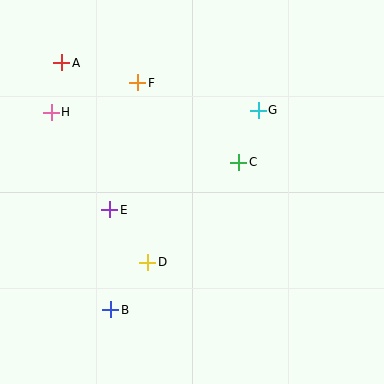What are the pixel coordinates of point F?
Point F is at (138, 83).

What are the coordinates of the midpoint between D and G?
The midpoint between D and G is at (203, 186).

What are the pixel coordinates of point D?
Point D is at (148, 262).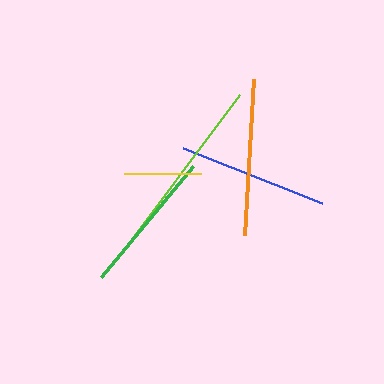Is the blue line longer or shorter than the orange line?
The orange line is longer than the blue line.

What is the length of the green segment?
The green segment is approximately 145 pixels long.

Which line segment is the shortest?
The yellow line is the shortest at approximately 77 pixels.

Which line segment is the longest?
The lime line is the longest at approximately 212 pixels.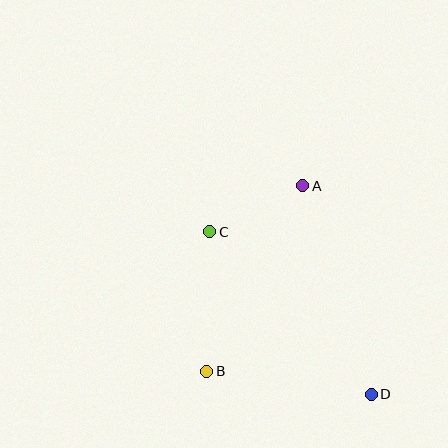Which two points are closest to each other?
Points A and C are closest to each other.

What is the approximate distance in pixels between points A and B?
The distance between A and B is approximately 209 pixels.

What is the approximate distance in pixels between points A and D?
The distance between A and D is approximately 220 pixels.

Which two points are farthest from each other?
Points C and D are farthest from each other.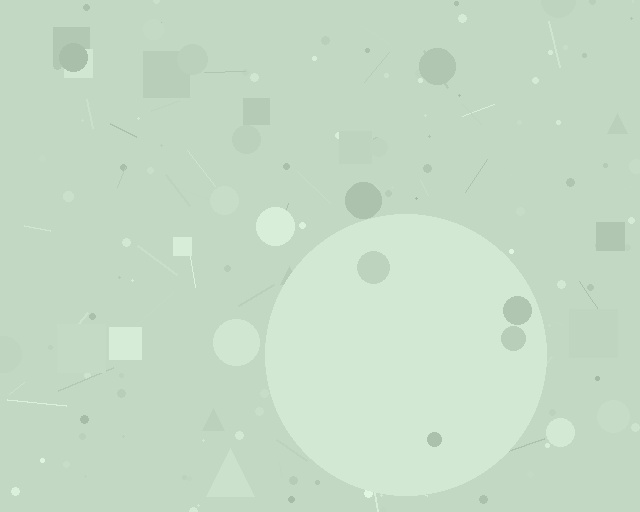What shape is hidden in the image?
A circle is hidden in the image.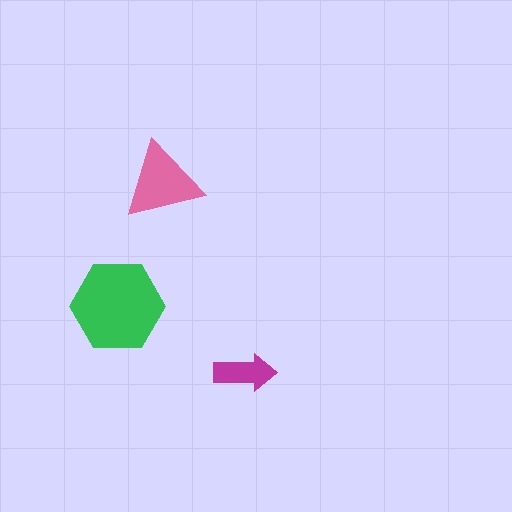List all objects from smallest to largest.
The magenta arrow, the pink triangle, the green hexagon.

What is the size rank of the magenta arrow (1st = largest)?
3rd.